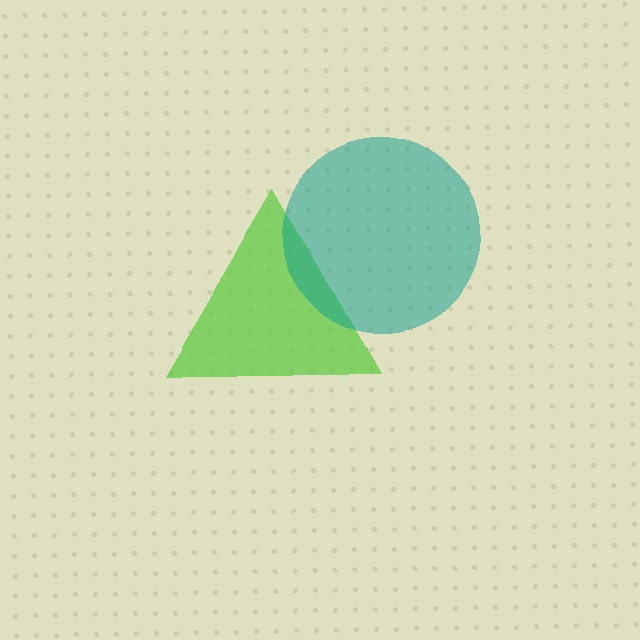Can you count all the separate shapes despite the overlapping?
Yes, there are 2 separate shapes.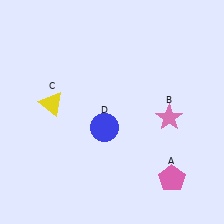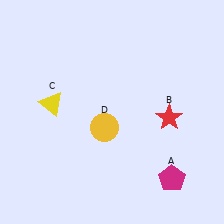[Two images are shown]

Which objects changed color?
A changed from pink to magenta. B changed from pink to red. D changed from blue to yellow.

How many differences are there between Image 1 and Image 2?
There are 3 differences between the two images.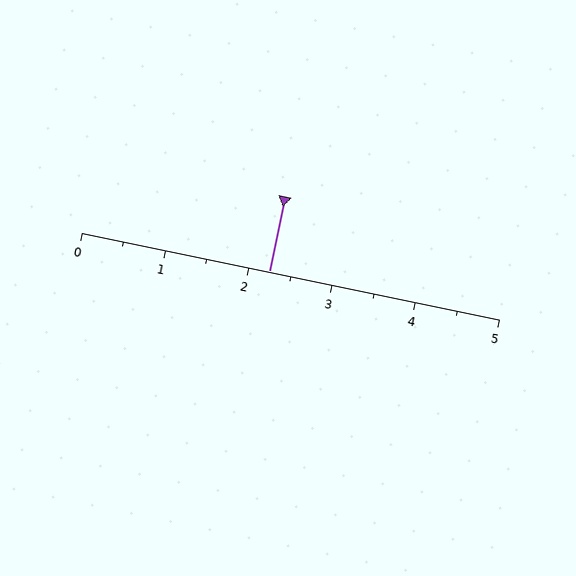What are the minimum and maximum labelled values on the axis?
The axis runs from 0 to 5.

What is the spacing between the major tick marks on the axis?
The major ticks are spaced 1 apart.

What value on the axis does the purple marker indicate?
The marker indicates approximately 2.2.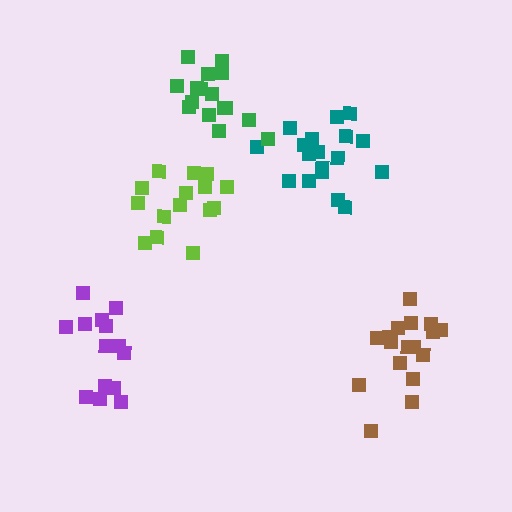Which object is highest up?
The green cluster is topmost.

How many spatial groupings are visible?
There are 5 spatial groupings.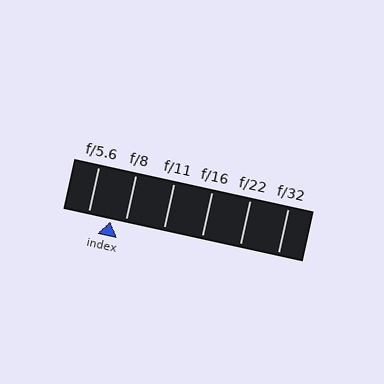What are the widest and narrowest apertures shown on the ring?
The widest aperture shown is f/5.6 and the narrowest is f/32.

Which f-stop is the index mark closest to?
The index mark is closest to f/8.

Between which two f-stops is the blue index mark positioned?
The index mark is between f/5.6 and f/8.